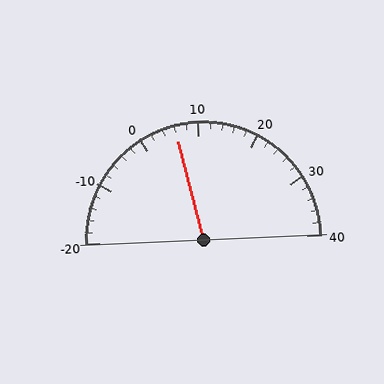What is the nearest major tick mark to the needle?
The nearest major tick mark is 10.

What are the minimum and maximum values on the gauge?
The gauge ranges from -20 to 40.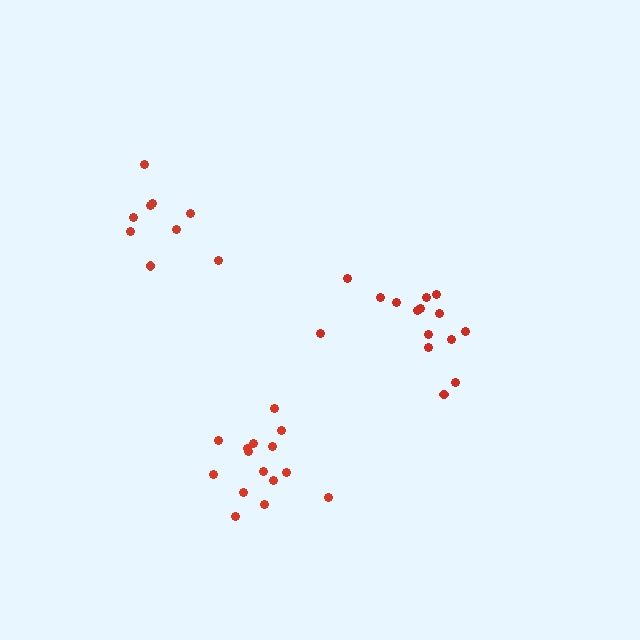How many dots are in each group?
Group 1: 15 dots, Group 2: 9 dots, Group 3: 15 dots (39 total).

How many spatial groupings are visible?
There are 3 spatial groupings.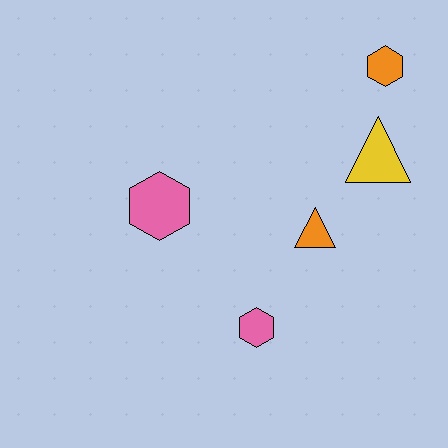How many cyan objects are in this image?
There are no cyan objects.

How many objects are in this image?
There are 5 objects.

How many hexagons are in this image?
There are 3 hexagons.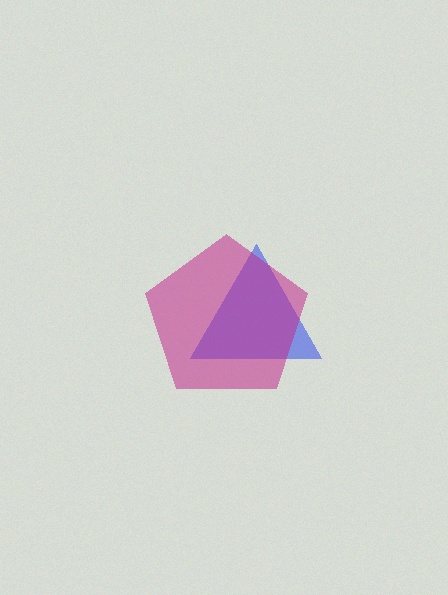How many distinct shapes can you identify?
There are 2 distinct shapes: a blue triangle, a magenta pentagon.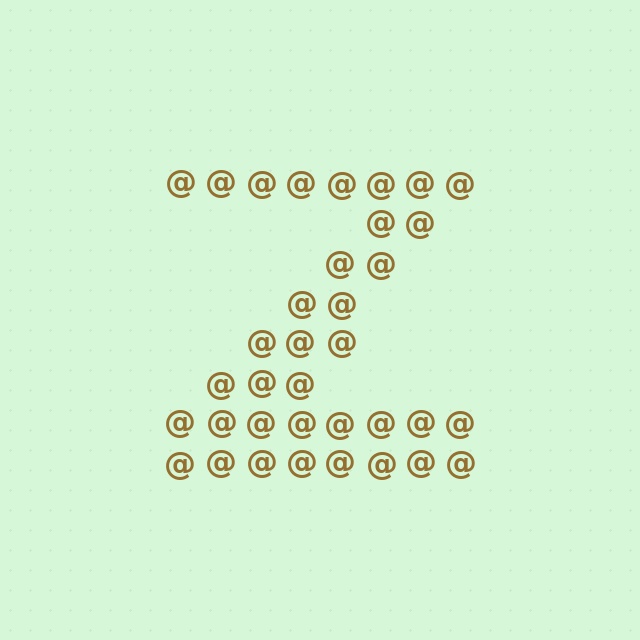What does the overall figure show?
The overall figure shows the letter Z.